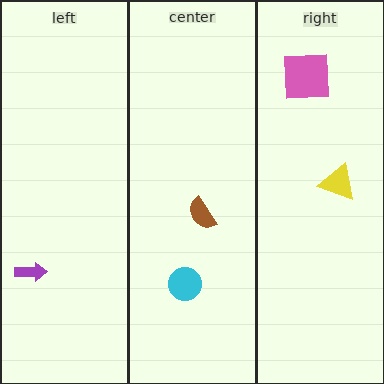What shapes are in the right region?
The pink square, the yellow triangle.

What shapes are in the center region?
The brown semicircle, the cyan circle.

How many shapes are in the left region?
1.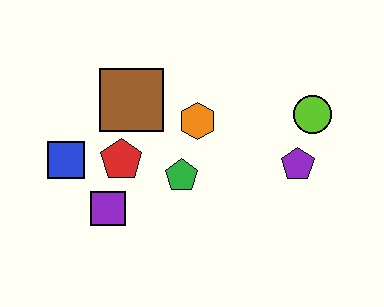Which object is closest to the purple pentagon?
The lime circle is closest to the purple pentagon.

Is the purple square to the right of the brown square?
No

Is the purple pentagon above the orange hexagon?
No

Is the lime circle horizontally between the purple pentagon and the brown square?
No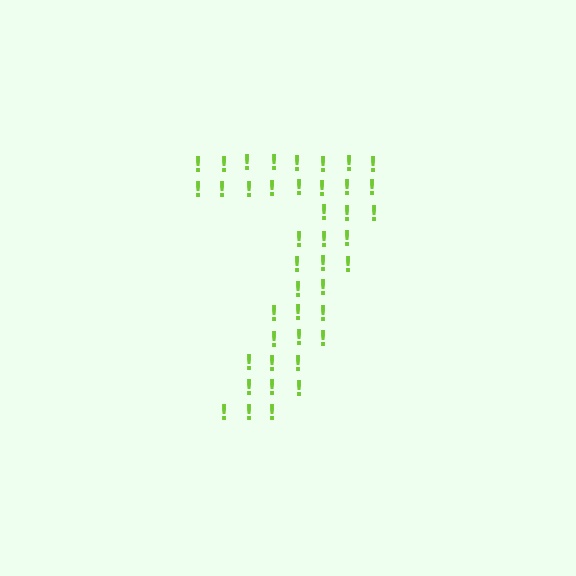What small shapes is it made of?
It is made of small exclamation marks.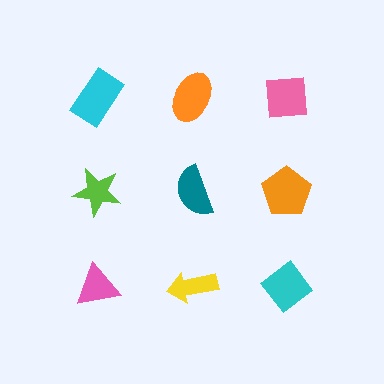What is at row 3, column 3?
A cyan diamond.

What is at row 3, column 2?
A yellow arrow.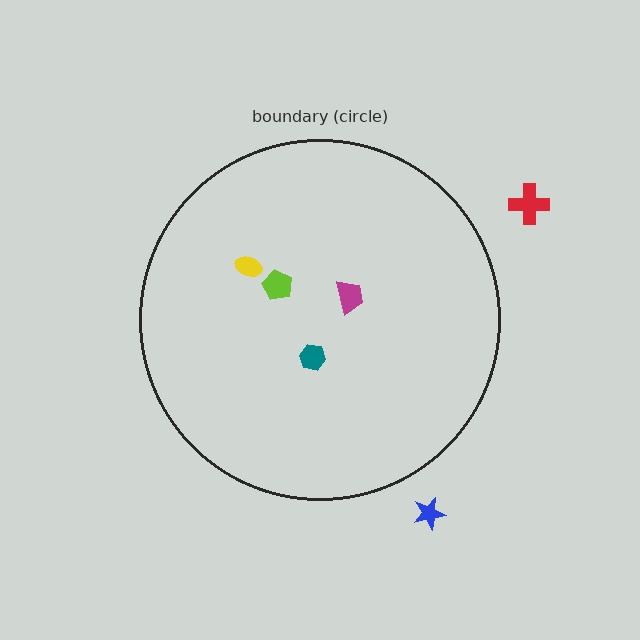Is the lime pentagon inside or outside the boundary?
Inside.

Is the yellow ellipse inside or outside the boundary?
Inside.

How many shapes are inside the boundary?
4 inside, 2 outside.